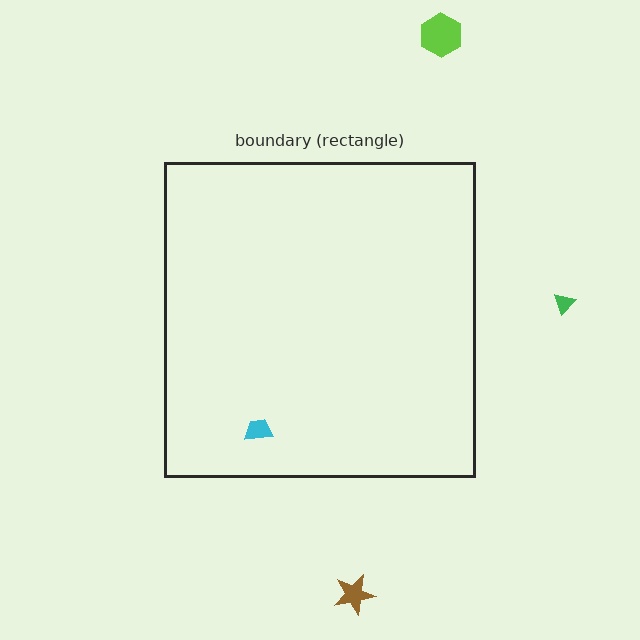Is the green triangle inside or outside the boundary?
Outside.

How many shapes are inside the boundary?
1 inside, 3 outside.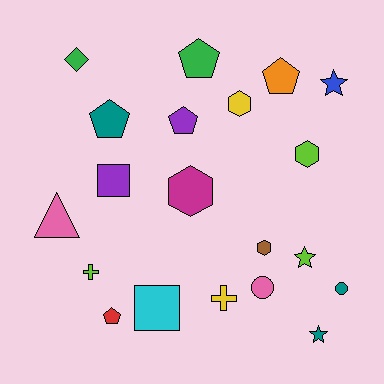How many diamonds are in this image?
There is 1 diamond.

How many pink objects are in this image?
There are 2 pink objects.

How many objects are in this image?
There are 20 objects.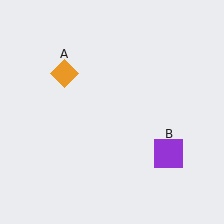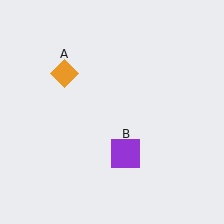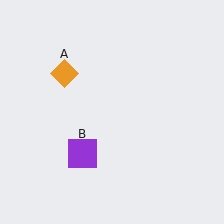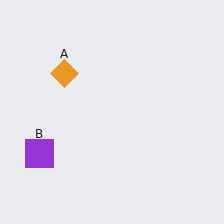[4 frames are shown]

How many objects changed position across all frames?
1 object changed position: purple square (object B).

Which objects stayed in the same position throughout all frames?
Orange diamond (object A) remained stationary.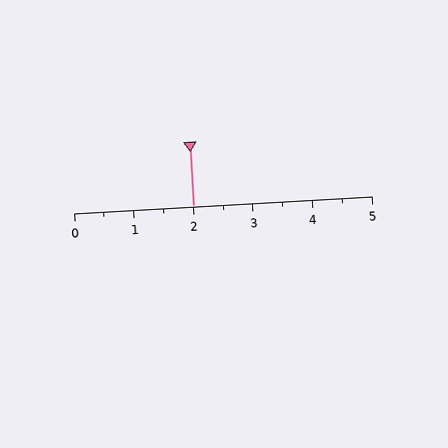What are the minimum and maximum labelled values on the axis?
The axis runs from 0 to 5.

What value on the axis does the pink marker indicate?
The marker indicates approximately 2.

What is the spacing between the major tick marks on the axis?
The major ticks are spaced 1 apart.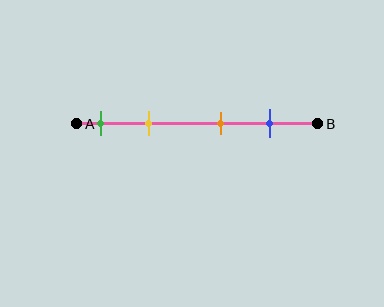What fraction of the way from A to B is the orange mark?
The orange mark is approximately 60% (0.6) of the way from A to B.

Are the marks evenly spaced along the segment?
No, the marks are not evenly spaced.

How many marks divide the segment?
There are 4 marks dividing the segment.